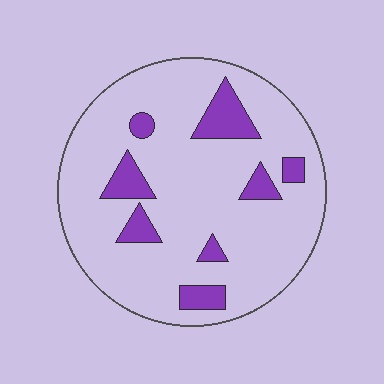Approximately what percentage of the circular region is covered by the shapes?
Approximately 15%.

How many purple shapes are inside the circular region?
8.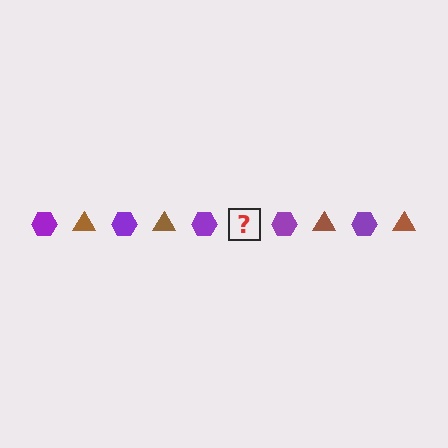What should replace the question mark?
The question mark should be replaced with a brown triangle.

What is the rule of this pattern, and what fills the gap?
The rule is that the pattern alternates between purple hexagon and brown triangle. The gap should be filled with a brown triangle.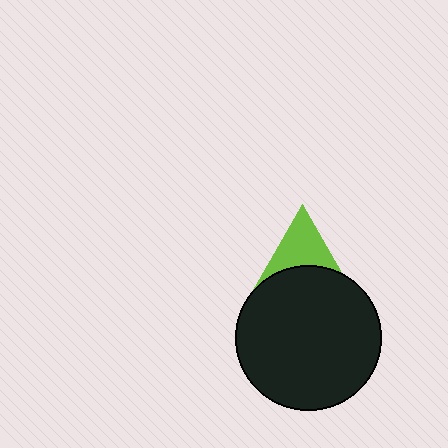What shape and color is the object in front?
The object in front is a black circle.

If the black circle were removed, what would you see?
You would see the complete lime triangle.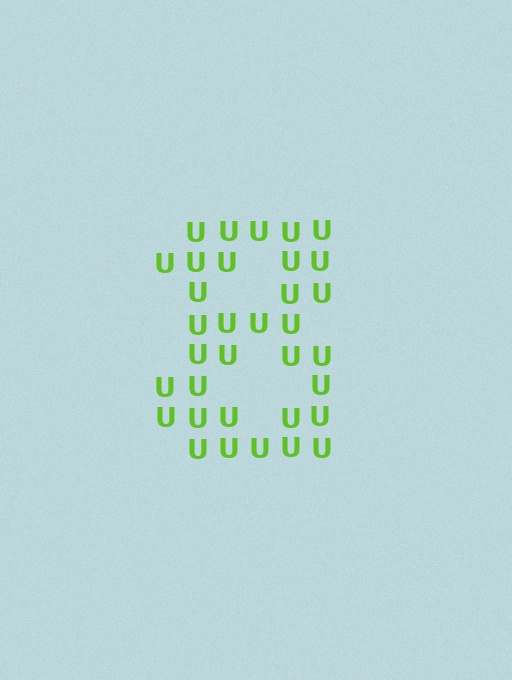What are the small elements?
The small elements are letter U's.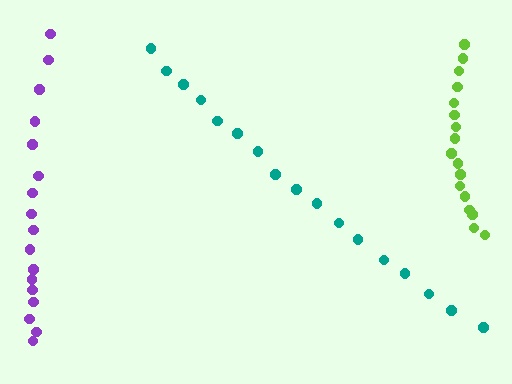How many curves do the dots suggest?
There are 3 distinct paths.